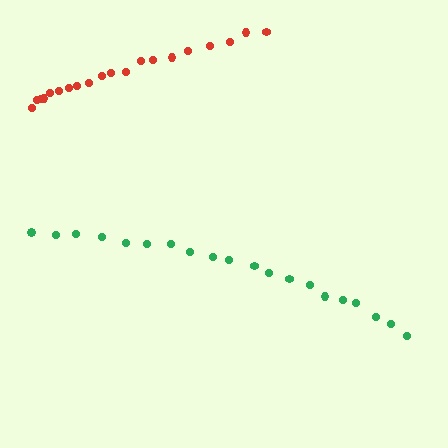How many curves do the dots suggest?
There are 2 distinct paths.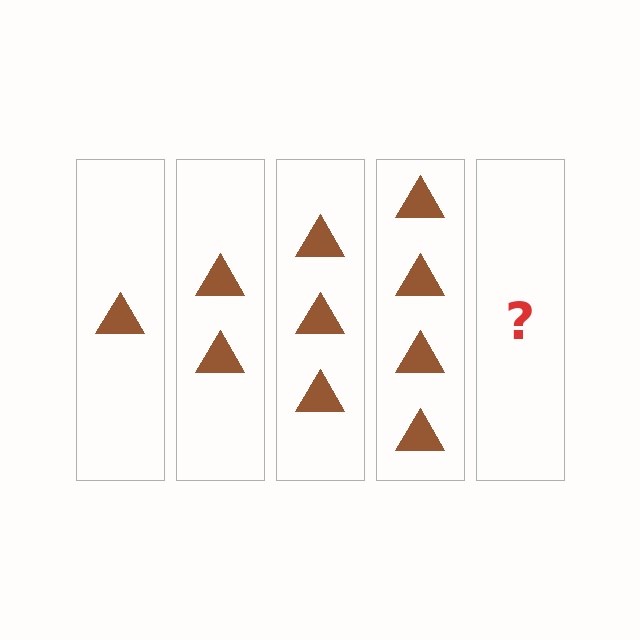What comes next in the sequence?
The next element should be 5 triangles.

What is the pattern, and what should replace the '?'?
The pattern is that each step adds one more triangle. The '?' should be 5 triangles.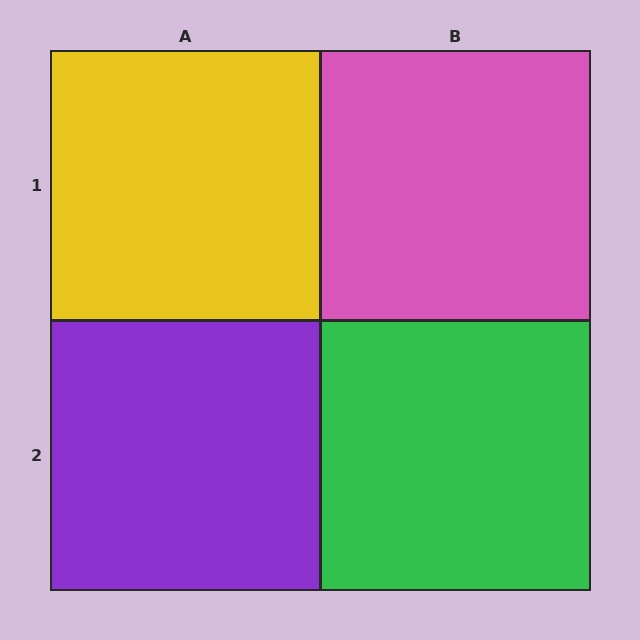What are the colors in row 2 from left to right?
Purple, green.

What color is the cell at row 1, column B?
Pink.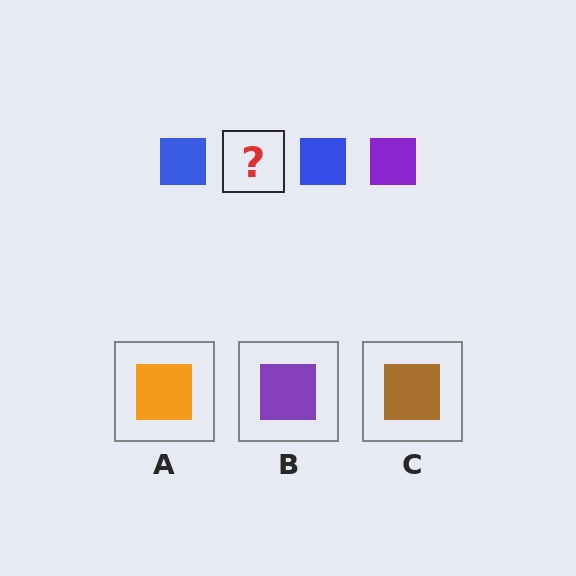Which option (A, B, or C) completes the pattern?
B.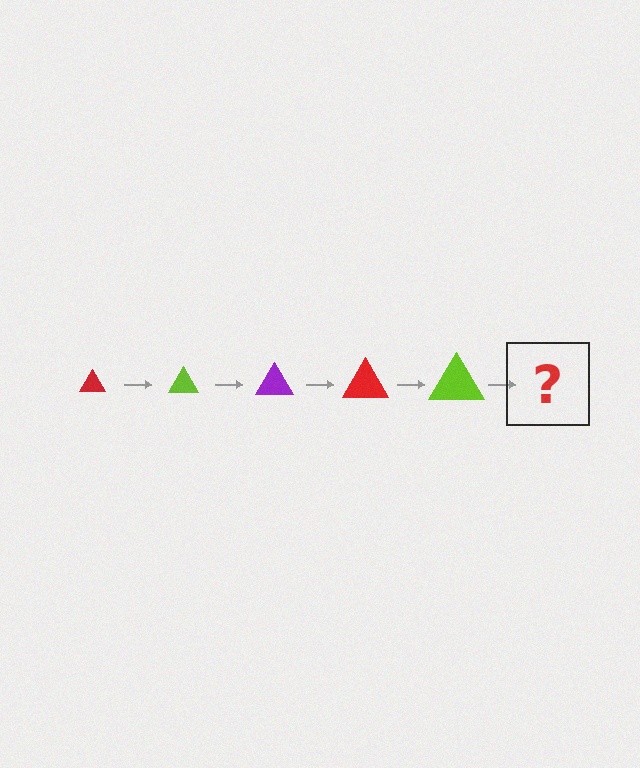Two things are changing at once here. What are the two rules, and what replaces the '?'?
The two rules are that the triangle grows larger each step and the color cycles through red, lime, and purple. The '?' should be a purple triangle, larger than the previous one.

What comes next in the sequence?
The next element should be a purple triangle, larger than the previous one.